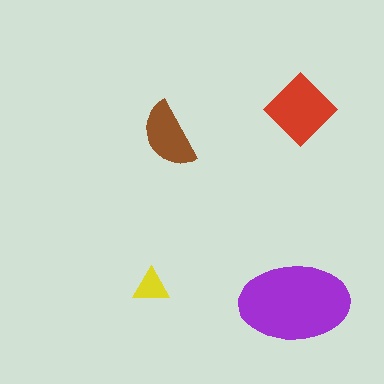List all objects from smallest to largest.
The yellow triangle, the brown semicircle, the red diamond, the purple ellipse.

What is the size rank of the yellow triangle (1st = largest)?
4th.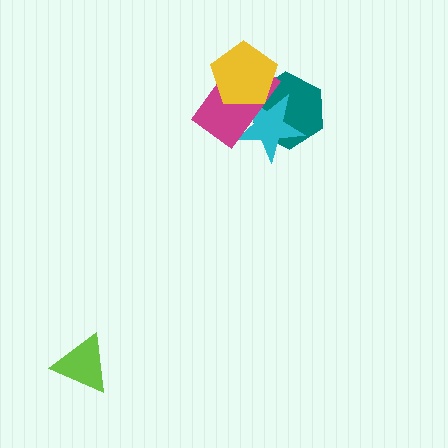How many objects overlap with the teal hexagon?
3 objects overlap with the teal hexagon.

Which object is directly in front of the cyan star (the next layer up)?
The magenta rectangle is directly in front of the cyan star.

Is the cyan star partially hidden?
Yes, it is partially covered by another shape.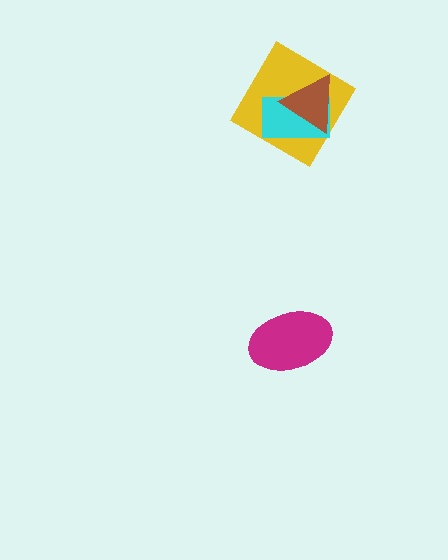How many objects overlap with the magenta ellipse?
0 objects overlap with the magenta ellipse.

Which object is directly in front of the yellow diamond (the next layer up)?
The cyan rectangle is directly in front of the yellow diamond.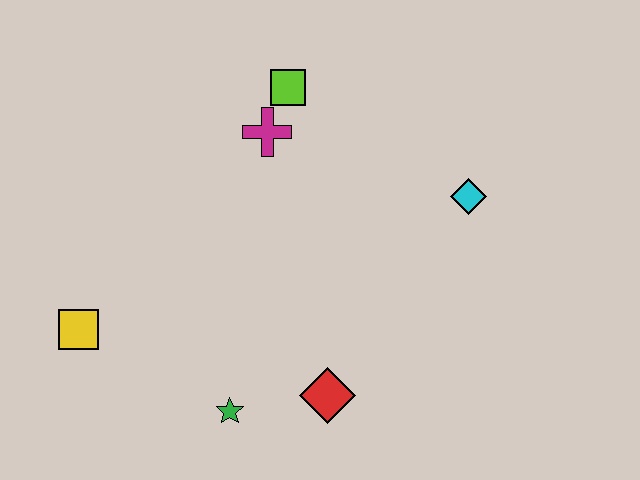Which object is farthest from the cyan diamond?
The yellow square is farthest from the cyan diamond.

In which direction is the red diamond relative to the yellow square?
The red diamond is to the right of the yellow square.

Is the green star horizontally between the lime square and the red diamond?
No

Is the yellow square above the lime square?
No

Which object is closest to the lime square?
The magenta cross is closest to the lime square.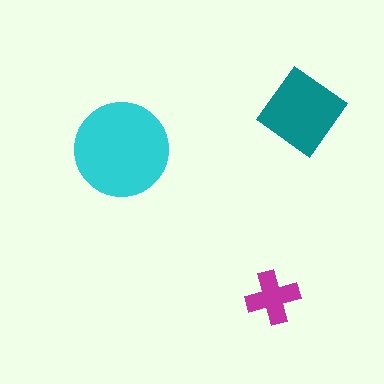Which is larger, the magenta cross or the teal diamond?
The teal diamond.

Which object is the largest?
The cyan circle.